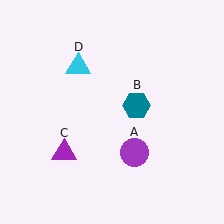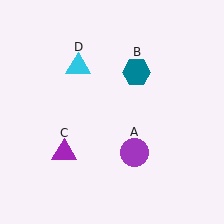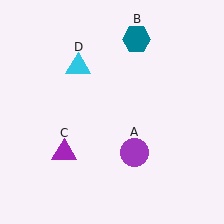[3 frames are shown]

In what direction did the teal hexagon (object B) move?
The teal hexagon (object B) moved up.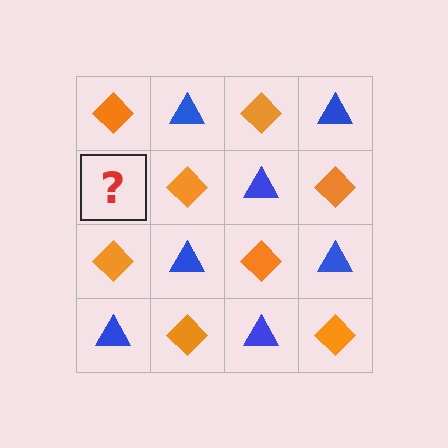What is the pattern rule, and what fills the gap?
The rule is that it alternates orange diamond and blue triangle in a checkerboard pattern. The gap should be filled with a blue triangle.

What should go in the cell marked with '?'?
The missing cell should contain a blue triangle.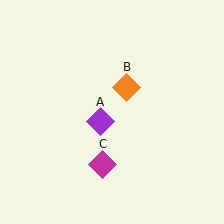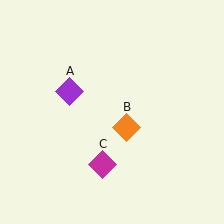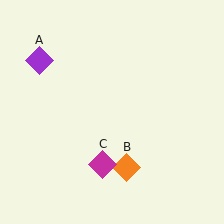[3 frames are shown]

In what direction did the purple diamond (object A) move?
The purple diamond (object A) moved up and to the left.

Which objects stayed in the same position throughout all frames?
Magenta diamond (object C) remained stationary.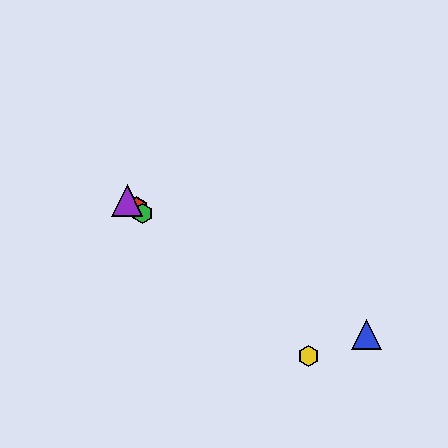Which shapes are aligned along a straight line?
The red hexagon, the green hexagon, the yellow hexagon, the purple triangle are aligned along a straight line.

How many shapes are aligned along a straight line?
4 shapes (the red hexagon, the green hexagon, the yellow hexagon, the purple triangle) are aligned along a straight line.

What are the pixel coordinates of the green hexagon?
The green hexagon is at (142, 213).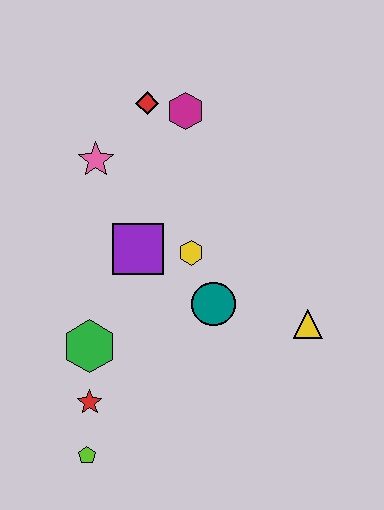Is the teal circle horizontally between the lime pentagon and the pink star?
No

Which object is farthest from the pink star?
The lime pentagon is farthest from the pink star.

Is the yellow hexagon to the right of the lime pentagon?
Yes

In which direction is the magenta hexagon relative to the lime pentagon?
The magenta hexagon is above the lime pentagon.